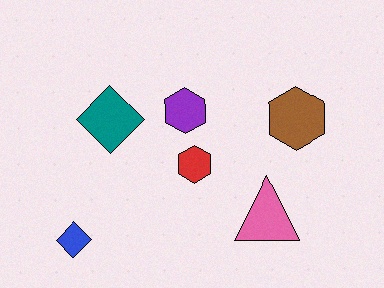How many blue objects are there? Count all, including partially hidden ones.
There is 1 blue object.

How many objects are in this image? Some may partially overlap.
There are 6 objects.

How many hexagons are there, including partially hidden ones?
There are 3 hexagons.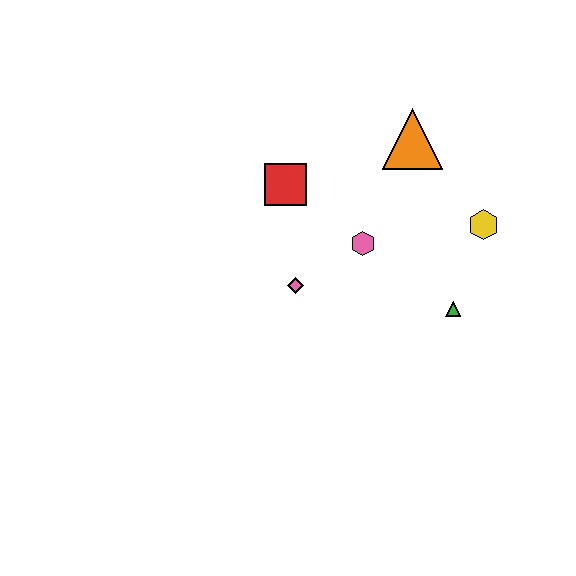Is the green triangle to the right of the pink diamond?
Yes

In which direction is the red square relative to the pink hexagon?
The red square is to the left of the pink hexagon.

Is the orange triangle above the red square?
Yes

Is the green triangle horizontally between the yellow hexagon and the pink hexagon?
Yes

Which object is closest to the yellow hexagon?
The green triangle is closest to the yellow hexagon.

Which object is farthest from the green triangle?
The red square is farthest from the green triangle.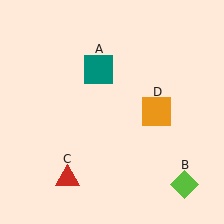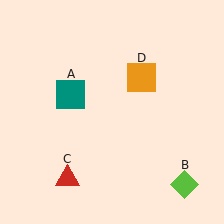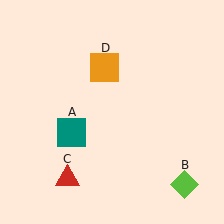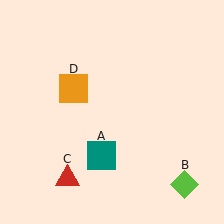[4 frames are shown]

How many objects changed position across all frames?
2 objects changed position: teal square (object A), orange square (object D).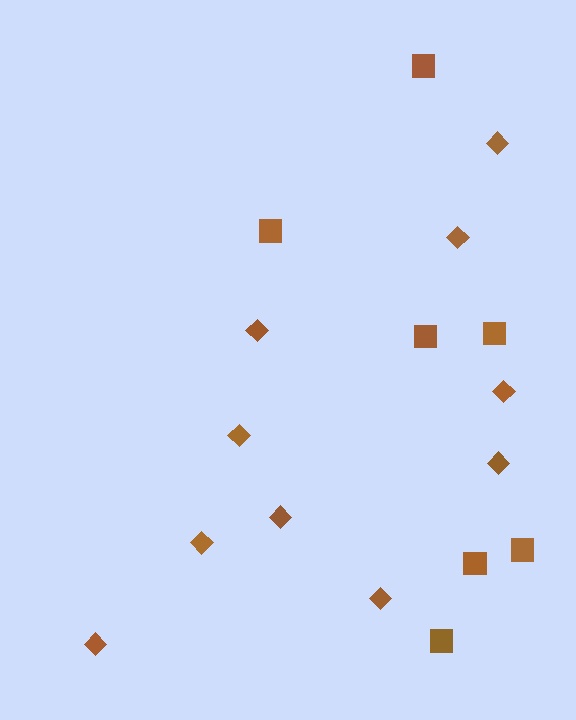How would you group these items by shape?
There are 2 groups: one group of squares (7) and one group of diamonds (10).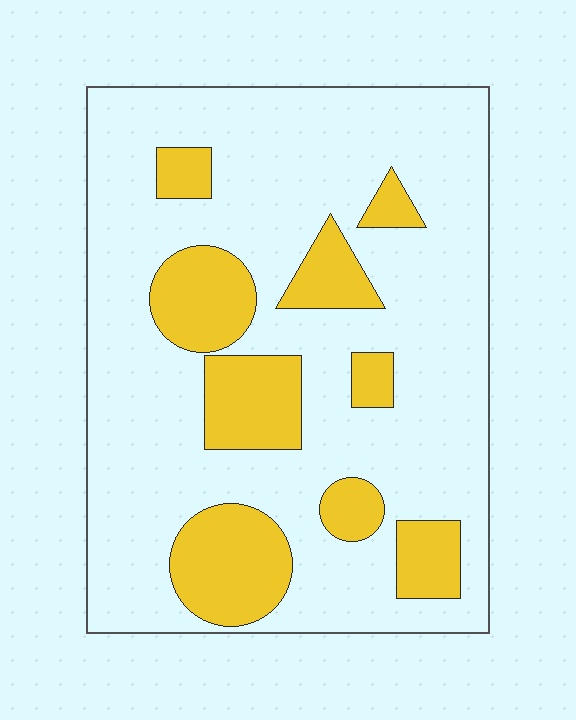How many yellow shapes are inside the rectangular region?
9.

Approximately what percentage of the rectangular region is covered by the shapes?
Approximately 25%.